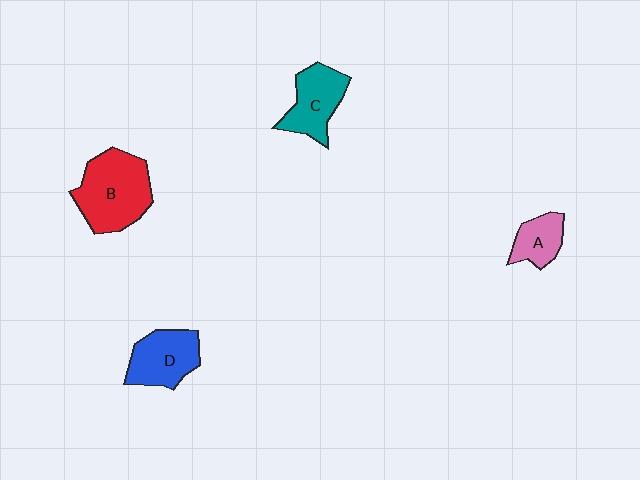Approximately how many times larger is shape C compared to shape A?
Approximately 1.5 times.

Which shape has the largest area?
Shape B (red).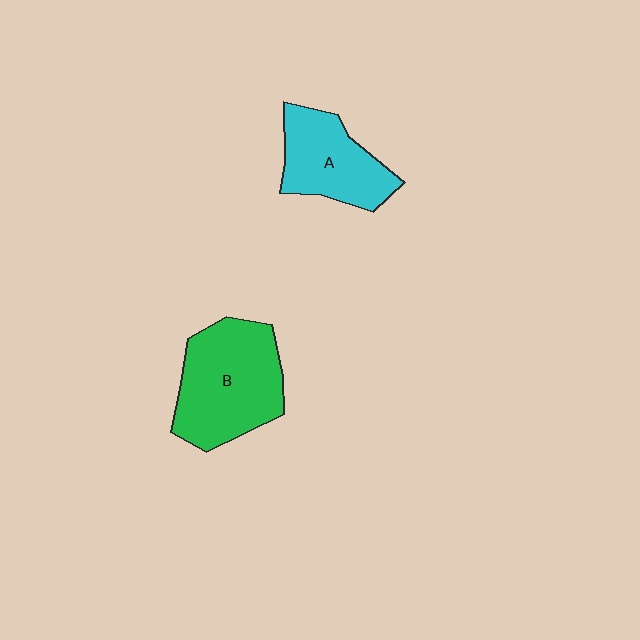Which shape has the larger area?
Shape B (green).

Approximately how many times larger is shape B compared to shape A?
Approximately 1.4 times.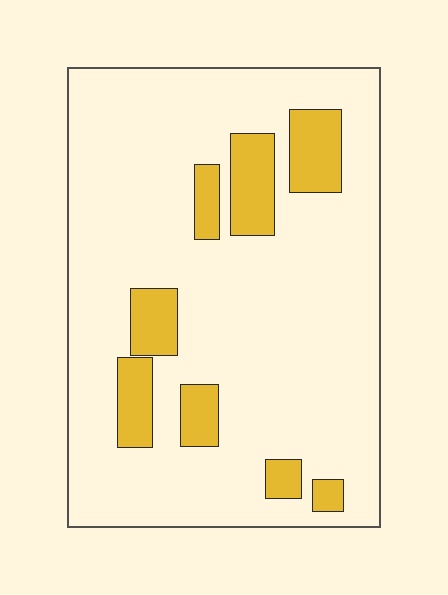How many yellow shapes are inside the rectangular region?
8.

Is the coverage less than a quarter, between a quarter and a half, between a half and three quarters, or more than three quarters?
Less than a quarter.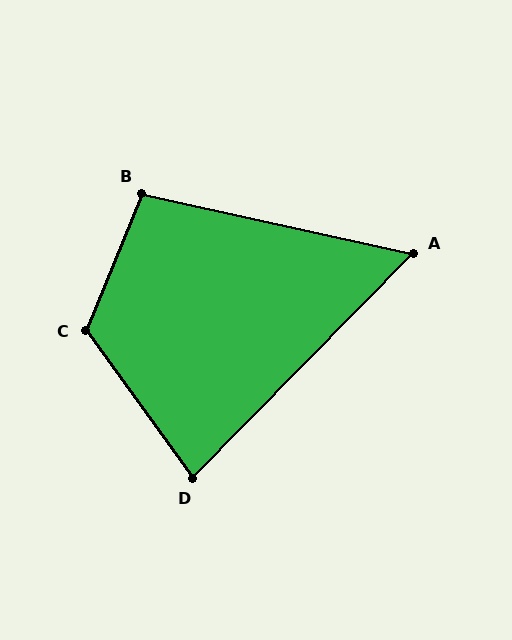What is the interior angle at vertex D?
Approximately 80 degrees (acute).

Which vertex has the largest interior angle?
C, at approximately 122 degrees.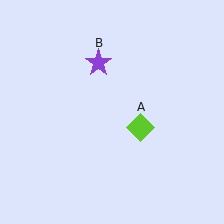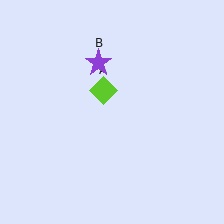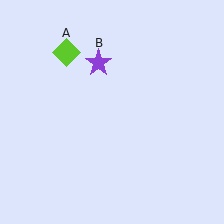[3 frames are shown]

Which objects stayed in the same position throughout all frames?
Purple star (object B) remained stationary.